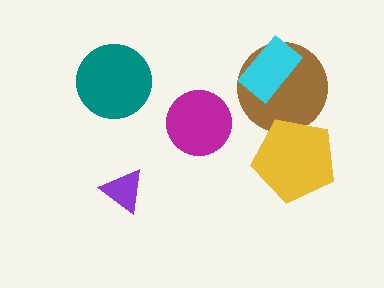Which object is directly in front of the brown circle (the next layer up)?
The yellow pentagon is directly in front of the brown circle.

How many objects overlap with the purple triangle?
0 objects overlap with the purple triangle.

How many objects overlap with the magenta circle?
0 objects overlap with the magenta circle.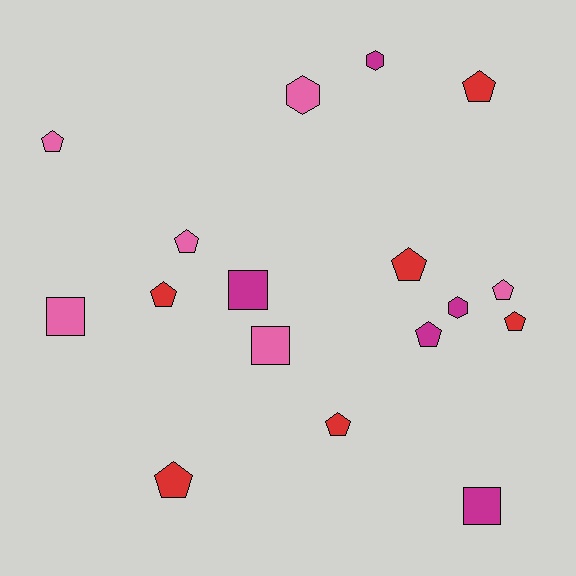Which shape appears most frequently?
Pentagon, with 10 objects.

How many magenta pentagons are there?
There is 1 magenta pentagon.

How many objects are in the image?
There are 17 objects.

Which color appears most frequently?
Red, with 6 objects.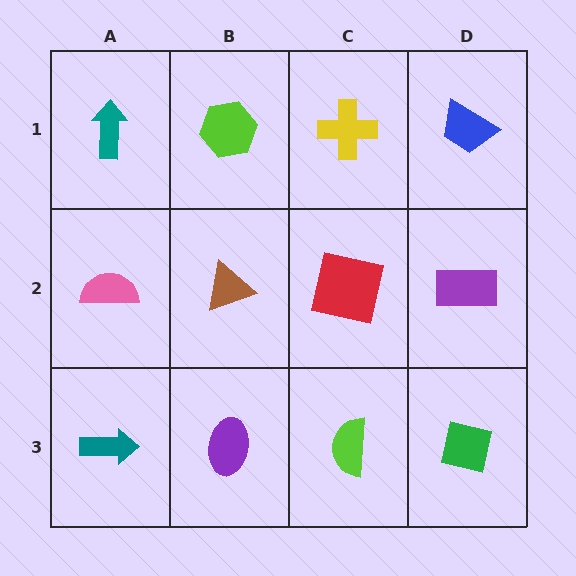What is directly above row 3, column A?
A pink semicircle.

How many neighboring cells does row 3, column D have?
2.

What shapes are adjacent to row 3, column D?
A purple rectangle (row 2, column D), a lime semicircle (row 3, column C).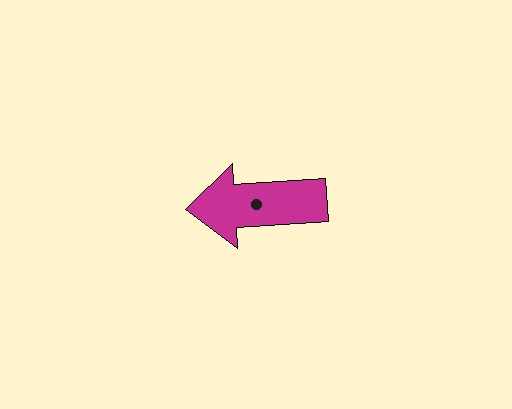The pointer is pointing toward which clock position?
Roughly 9 o'clock.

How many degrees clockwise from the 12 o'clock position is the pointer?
Approximately 266 degrees.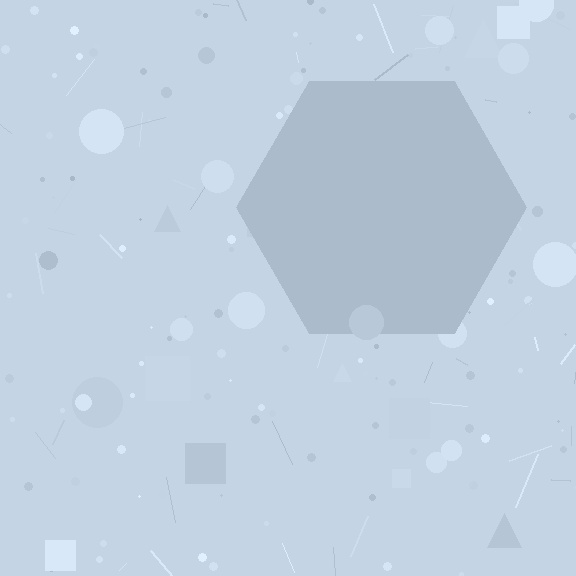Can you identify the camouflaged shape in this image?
The camouflaged shape is a hexagon.